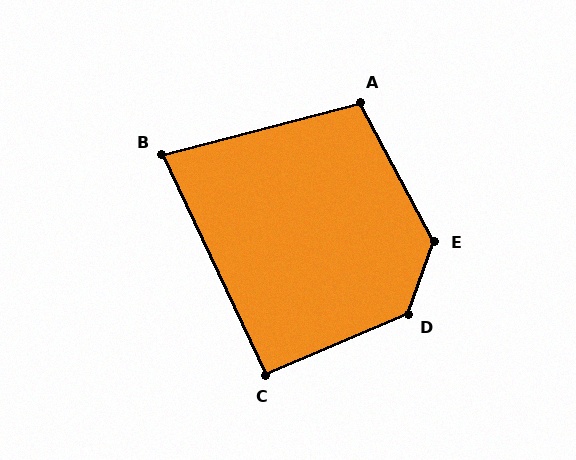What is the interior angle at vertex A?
Approximately 103 degrees (obtuse).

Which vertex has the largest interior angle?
D, at approximately 133 degrees.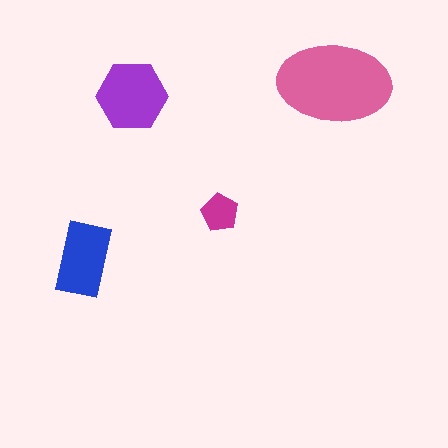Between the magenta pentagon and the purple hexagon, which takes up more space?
The purple hexagon.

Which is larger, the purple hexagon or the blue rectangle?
The purple hexagon.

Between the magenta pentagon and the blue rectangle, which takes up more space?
The blue rectangle.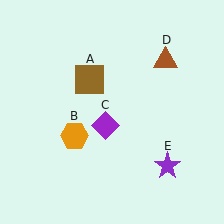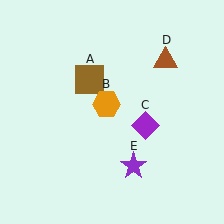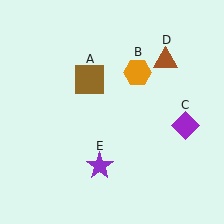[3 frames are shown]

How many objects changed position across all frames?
3 objects changed position: orange hexagon (object B), purple diamond (object C), purple star (object E).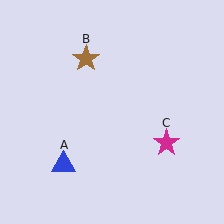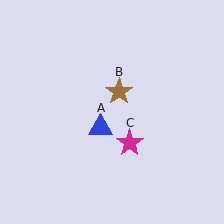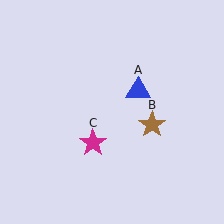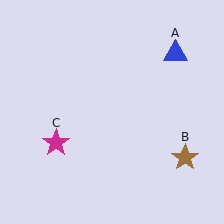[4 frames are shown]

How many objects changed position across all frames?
3 objects changed position: blue triangle (object A), brown star (object B), magenta star (object C).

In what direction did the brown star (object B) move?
The brown star (object B) moved down and to the right.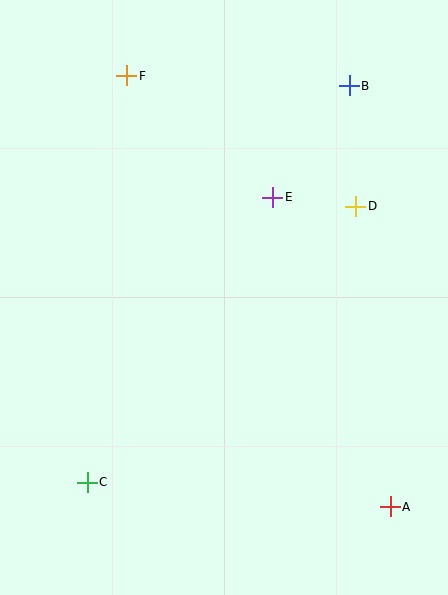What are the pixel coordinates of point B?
Point B is at (349, 86).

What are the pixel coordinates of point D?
Point D is at (356, 206).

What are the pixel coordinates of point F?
Point F is at (127, 76).